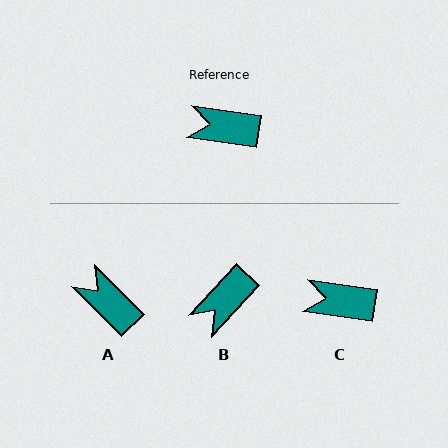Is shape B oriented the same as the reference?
No, it is off by about 54 degrees.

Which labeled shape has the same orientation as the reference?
C.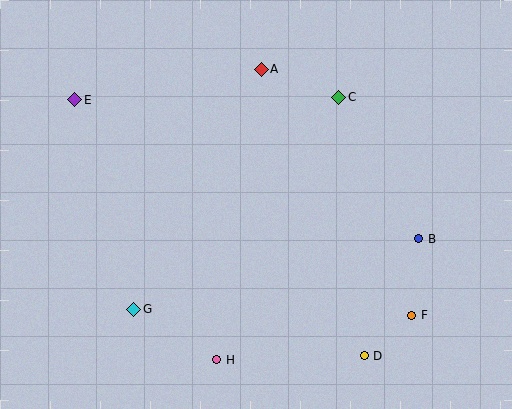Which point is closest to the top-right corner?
Point C is closest to the top-right corner.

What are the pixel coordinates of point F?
Point F is at (412, 315).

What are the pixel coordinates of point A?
Point A is at (261, 69).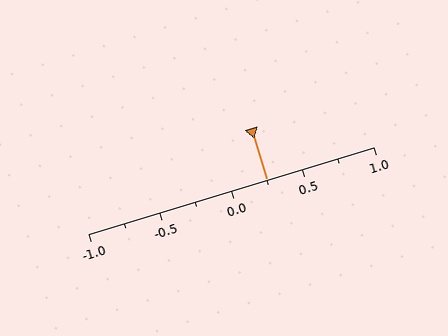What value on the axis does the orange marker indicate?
The marker indicates approximately 0.25.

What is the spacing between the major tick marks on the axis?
The major ticks are spaced 0.5 apart.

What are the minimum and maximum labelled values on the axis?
The axis runs from -1.0 to 1.0.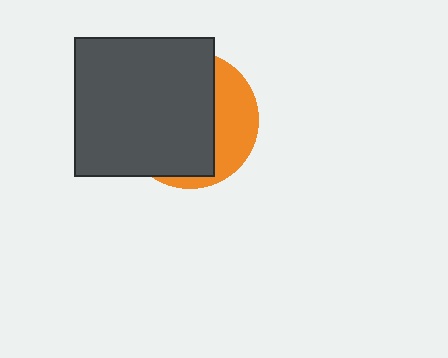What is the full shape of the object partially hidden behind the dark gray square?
The partially hidden object is an orange circle.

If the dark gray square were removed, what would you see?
You would see the complete orange circle.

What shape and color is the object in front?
The object in front is a dark gray square.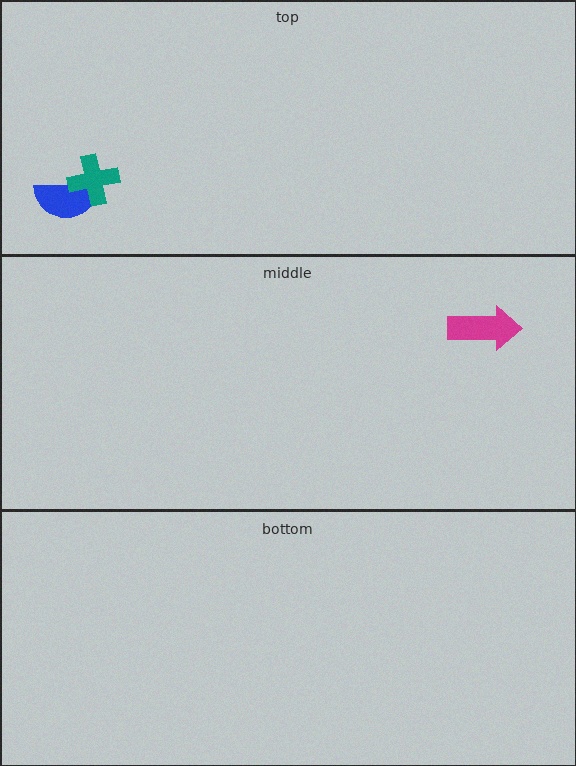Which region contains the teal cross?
The top region.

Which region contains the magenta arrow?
The middle region.